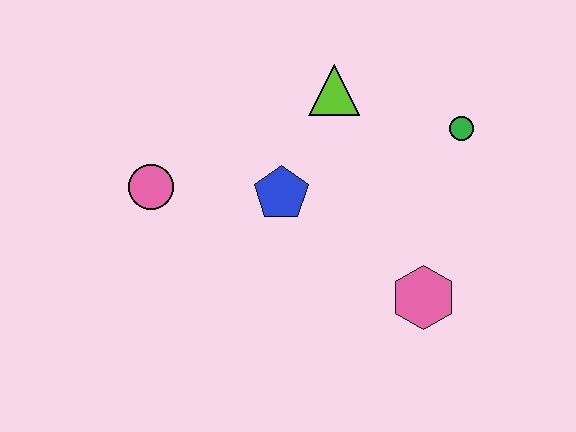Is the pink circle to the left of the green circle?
Yes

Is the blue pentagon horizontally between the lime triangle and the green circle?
No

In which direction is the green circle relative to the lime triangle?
The green circle is to the right of the lime triangle.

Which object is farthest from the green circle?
The pink circle is farthest from the green circle.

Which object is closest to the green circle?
The lime triangle is closest to the green circle.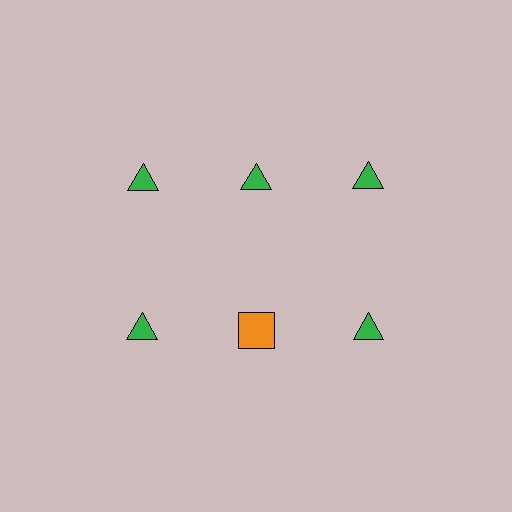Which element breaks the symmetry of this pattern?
The orange square in the second row, second from left column breaks the symmetry. All other shapes are green triangles.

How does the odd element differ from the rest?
It differs in both color (orange instead of green) and shape (square instead of triangle).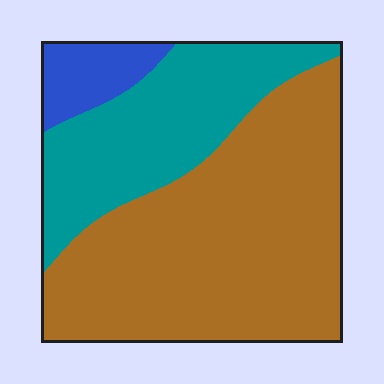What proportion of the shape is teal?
Teal covers around 30% of the shape.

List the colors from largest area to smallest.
From largest to smallest: brown, teal, blue.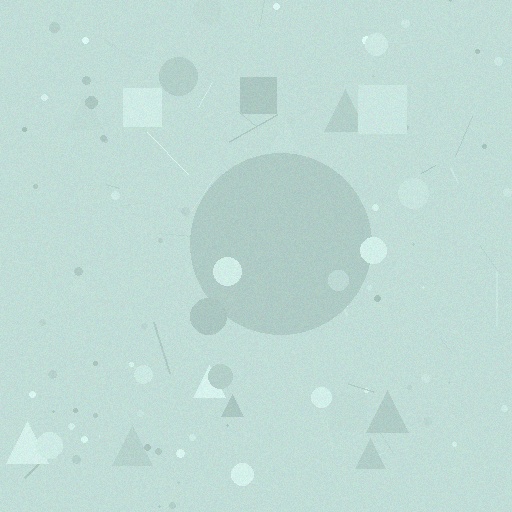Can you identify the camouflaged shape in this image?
The camouflaged shape is a circle.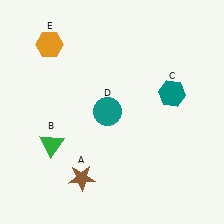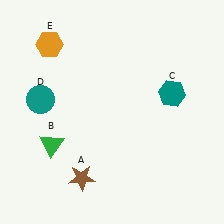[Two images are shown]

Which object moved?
The teal circle (D) moved left.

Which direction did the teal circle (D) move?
The teal circle (D) moved left.